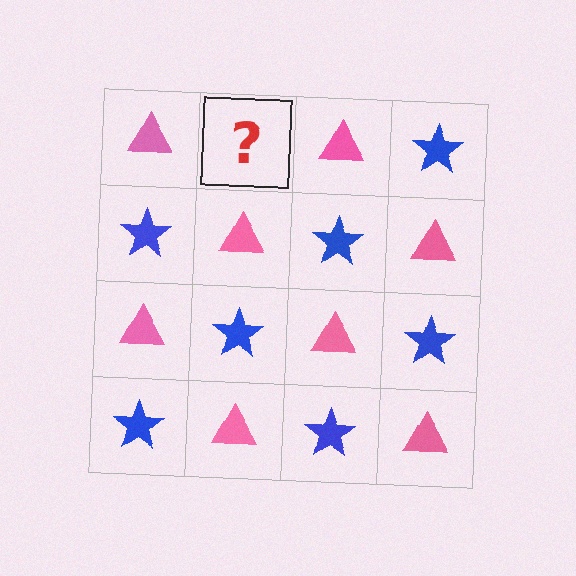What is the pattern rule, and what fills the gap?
The rule is that it alternates pink triangle and blue star in a checkerboard pattern. The gap should be filled with a blue star.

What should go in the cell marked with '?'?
The missing cell should contain a blue star.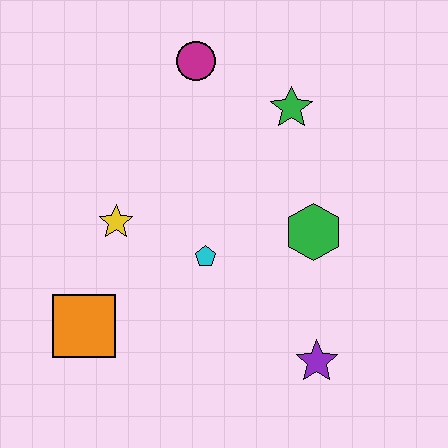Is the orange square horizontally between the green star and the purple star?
No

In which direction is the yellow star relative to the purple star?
The yellow star is to the left of the purple star.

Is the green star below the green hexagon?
No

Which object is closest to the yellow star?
The cyan pentagon is closest to the yellow star.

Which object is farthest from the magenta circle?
The purple star is farthest from the magenta circle.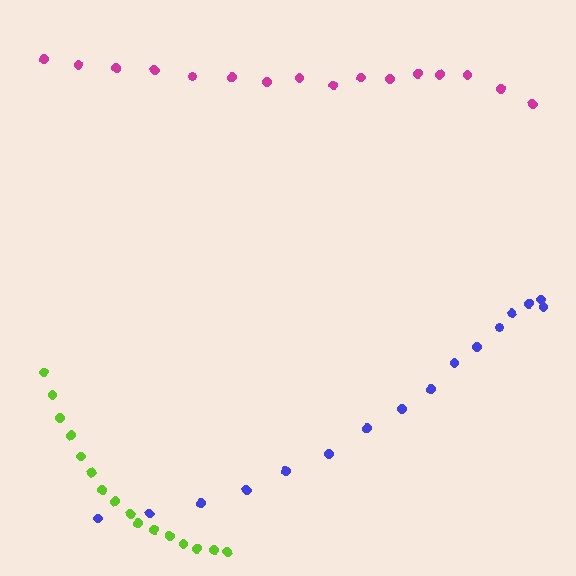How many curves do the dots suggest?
There are 3 distinct paths.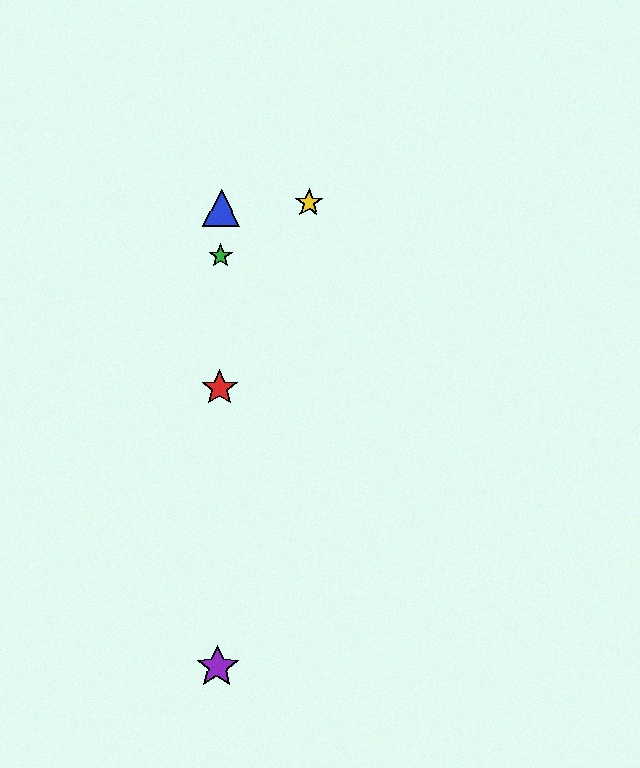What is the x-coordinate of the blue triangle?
The blue triangle is at x≈221.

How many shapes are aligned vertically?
4 shapes (the red star, the blue triangle, the green star, the purple star) are aligned vertically.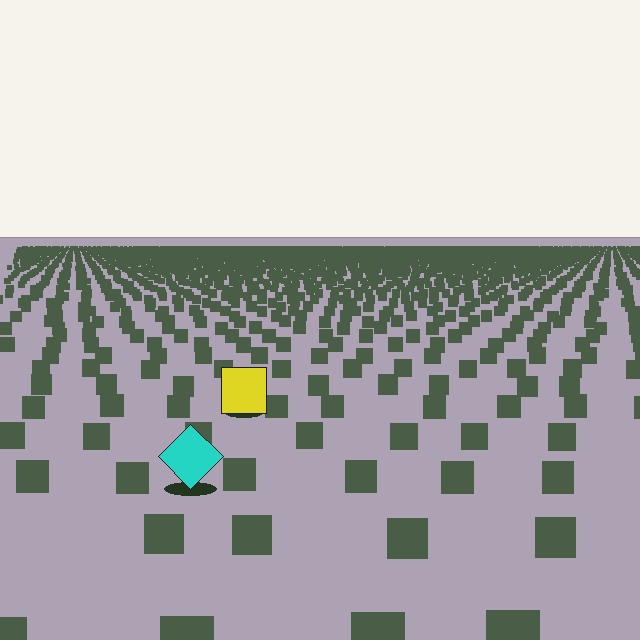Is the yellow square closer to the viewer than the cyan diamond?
No. The cyan diamond is closer — you can tell from the texture gradient: the ground texture is coarser near it.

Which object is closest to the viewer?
The cyan diamond is closest. The texture marks near it are larger and more spread out.